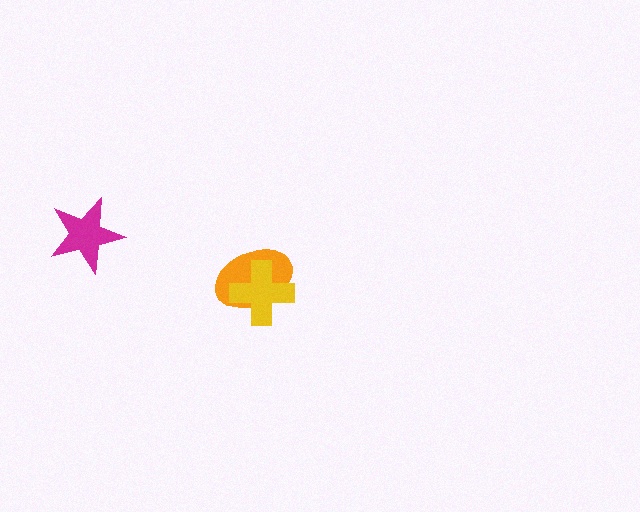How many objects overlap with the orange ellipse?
1 object overlaps with the orange ellipse.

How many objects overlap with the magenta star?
0 objects overlap with the magenta star.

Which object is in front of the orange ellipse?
The yellow cross is in front of the orange ellipse.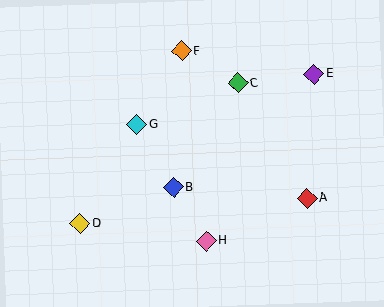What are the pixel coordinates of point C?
Point C is at (238, 83).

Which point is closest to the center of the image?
Point B at (173, 188) is closest to the center.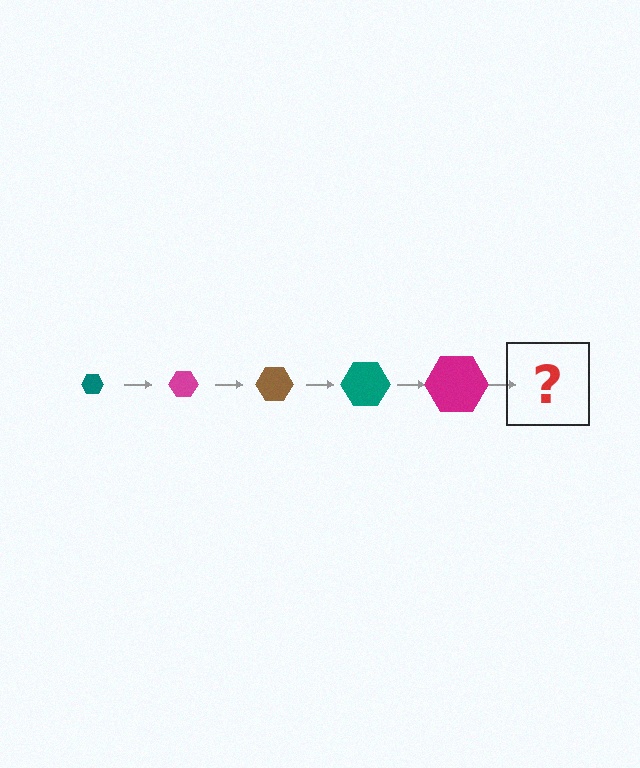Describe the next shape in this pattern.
It should be a brown hexagon, larger than the previous one.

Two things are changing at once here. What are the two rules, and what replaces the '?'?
The two rules are that the hexagon grows larger each step and the color cycles through teal, magenta, and brown. The '?' should be a brown hexagon, larger than the previous one.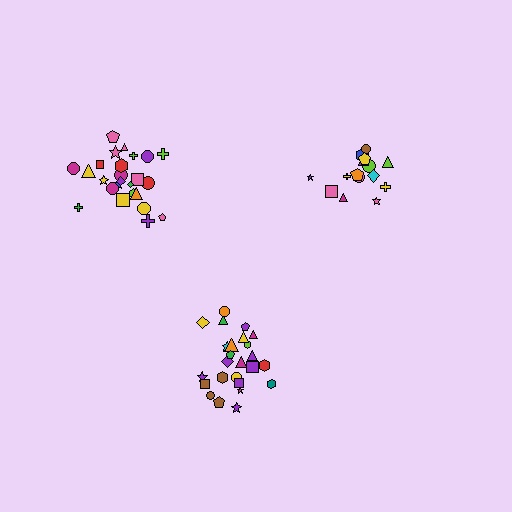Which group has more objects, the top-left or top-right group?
The top-left group.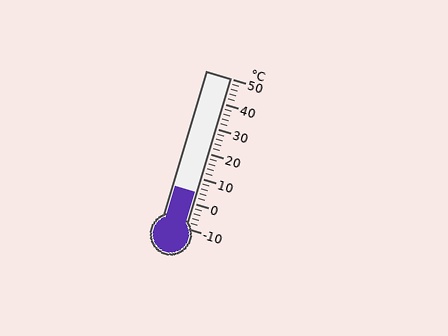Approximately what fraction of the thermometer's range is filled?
The thermometer is filled to approximately 25% of its range.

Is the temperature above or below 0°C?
The temperature is above 0°C.